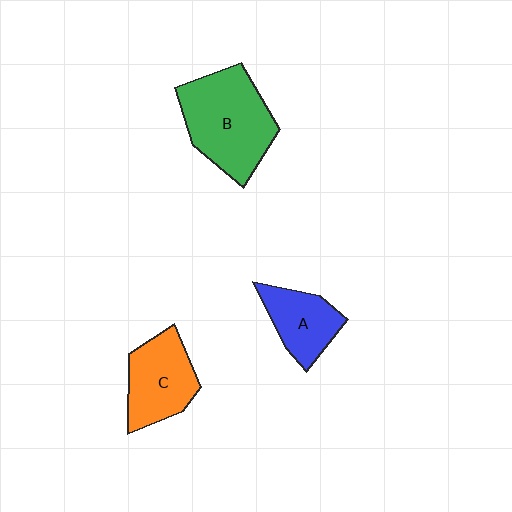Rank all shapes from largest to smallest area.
From largest to smallest: B (green), C (orange), A (blue).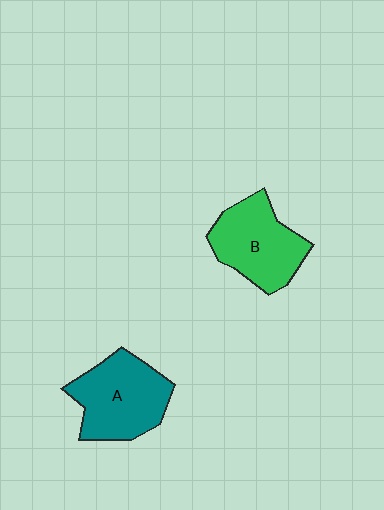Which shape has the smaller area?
Shape B (green).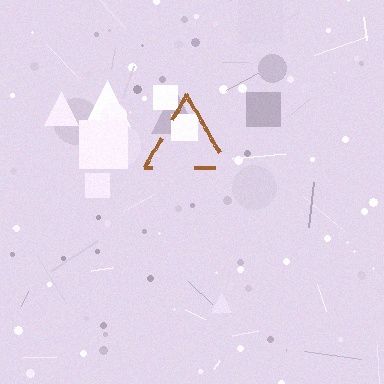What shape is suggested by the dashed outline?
The dashed outline suggests a triangle.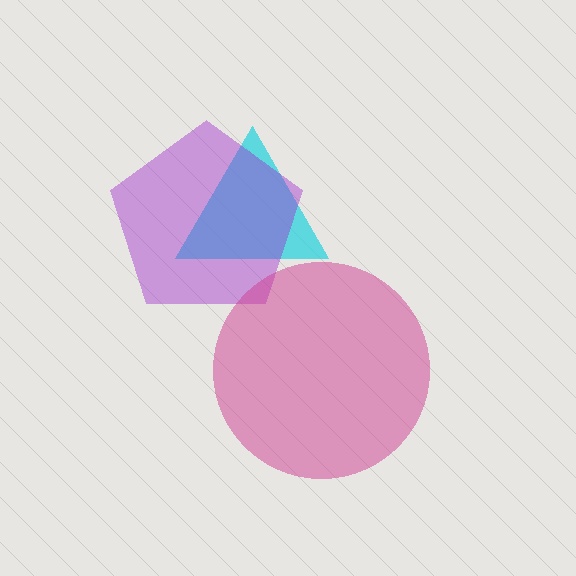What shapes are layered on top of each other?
The layered shapes are: a cyan triangle, a purple pentagon, a magenta circle.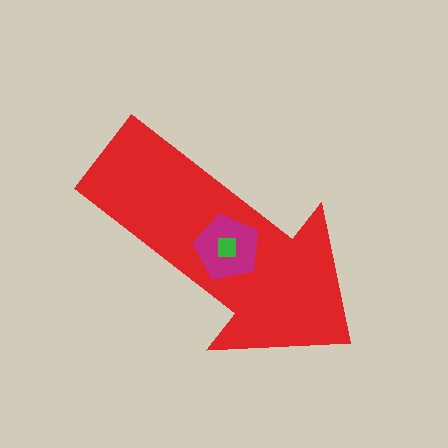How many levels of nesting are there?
3.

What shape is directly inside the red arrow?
The magenta pentagon.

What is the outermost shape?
The red arrow.